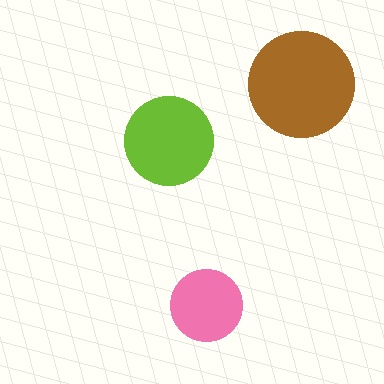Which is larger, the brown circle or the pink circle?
The brown one.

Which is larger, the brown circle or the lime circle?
The brown one.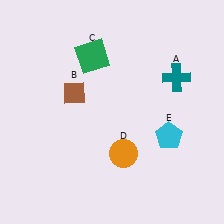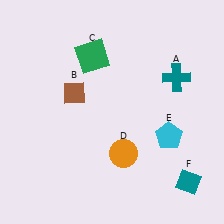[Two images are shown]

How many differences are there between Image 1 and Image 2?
There is 1 difference between the two images.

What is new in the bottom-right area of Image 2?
A teal diamond (F) was added in the bottom-right area of Image 2.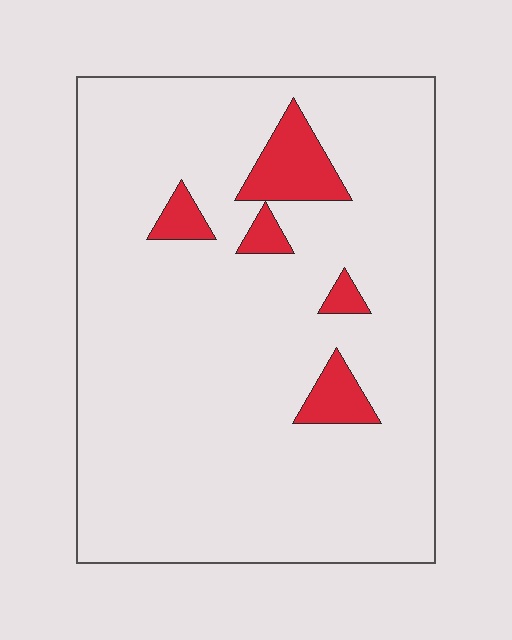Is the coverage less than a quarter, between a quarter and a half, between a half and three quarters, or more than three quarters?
Less than a quarter.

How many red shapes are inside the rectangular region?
5.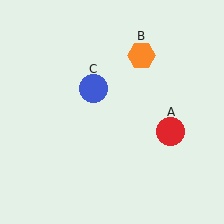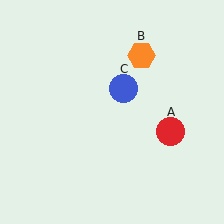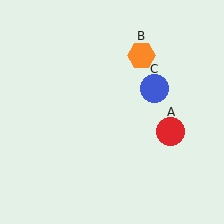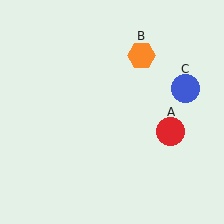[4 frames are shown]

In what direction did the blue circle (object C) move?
The blue circle (object C) moved right.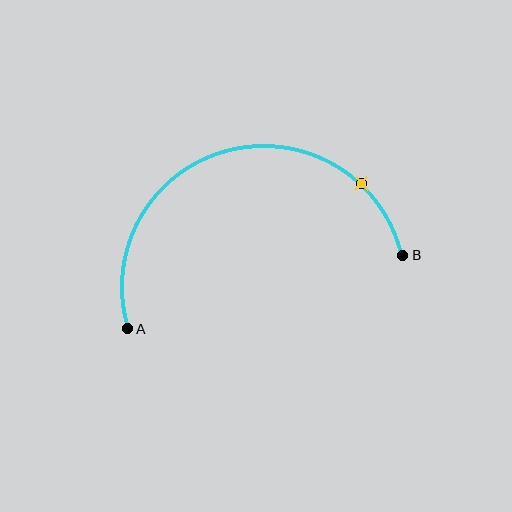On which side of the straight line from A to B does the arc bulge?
The arc bulges above the straight line connecting A and B.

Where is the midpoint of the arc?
The arc midpoint is the point on the curve farthest from the straight line joining A and B. It sits above that line.